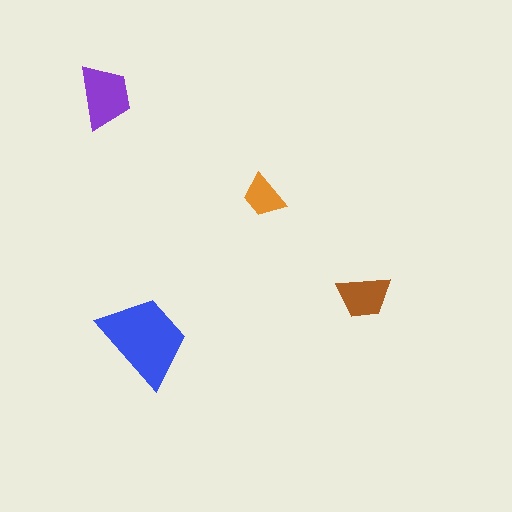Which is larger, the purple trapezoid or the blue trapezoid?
The blue one.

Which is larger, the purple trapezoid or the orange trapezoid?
The purple one.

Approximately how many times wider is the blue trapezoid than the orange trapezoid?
About 2 times wider.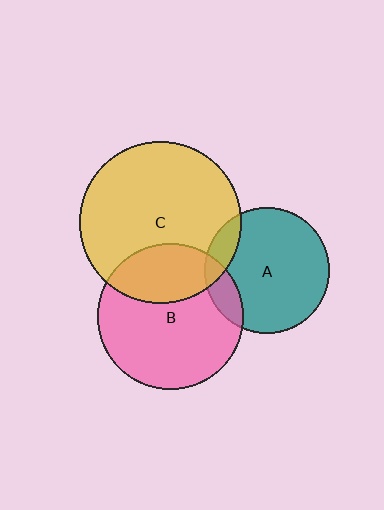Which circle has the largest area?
Circle C (yellow).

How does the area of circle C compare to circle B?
Approximately 1.2 times.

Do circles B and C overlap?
Yes.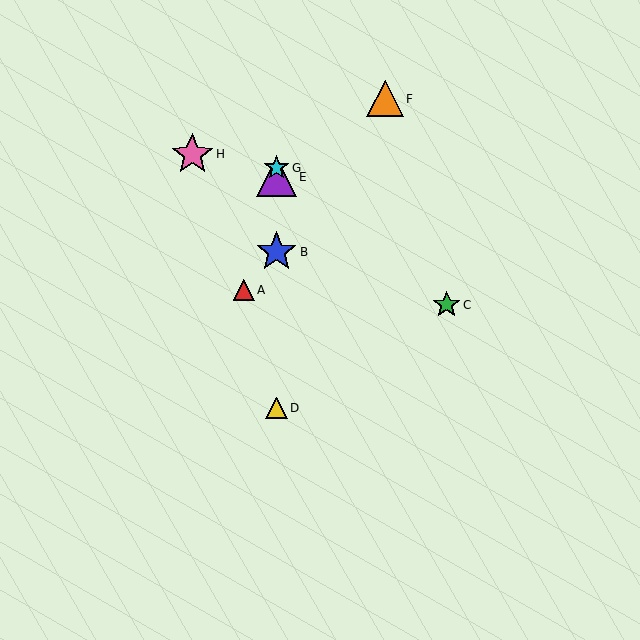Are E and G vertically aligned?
Yes, both are at x≈277.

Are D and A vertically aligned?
No, D is at x≈277 and A is at x≈244.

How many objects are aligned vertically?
4 objects (B, D, E, G) are aligned vertically.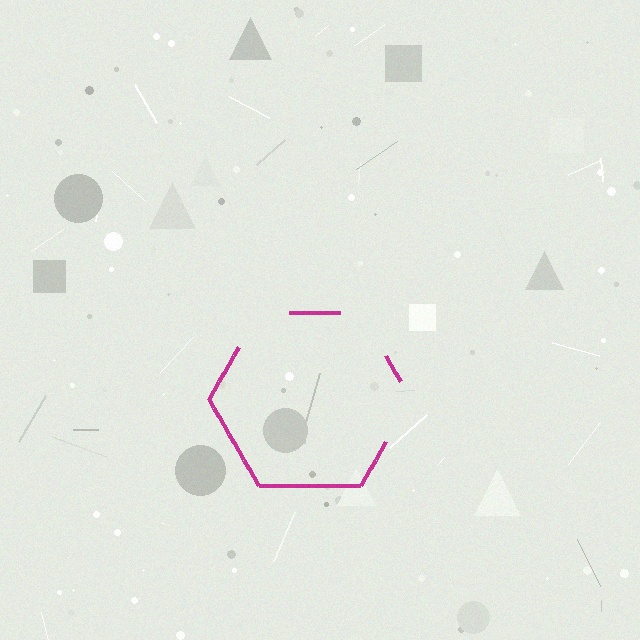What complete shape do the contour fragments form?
The contour fragments form a hexagon.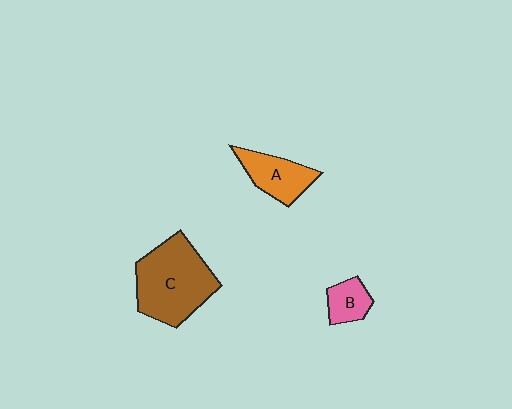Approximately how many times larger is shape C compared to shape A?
Approximately 2.0 times.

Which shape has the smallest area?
Shape B (pink).